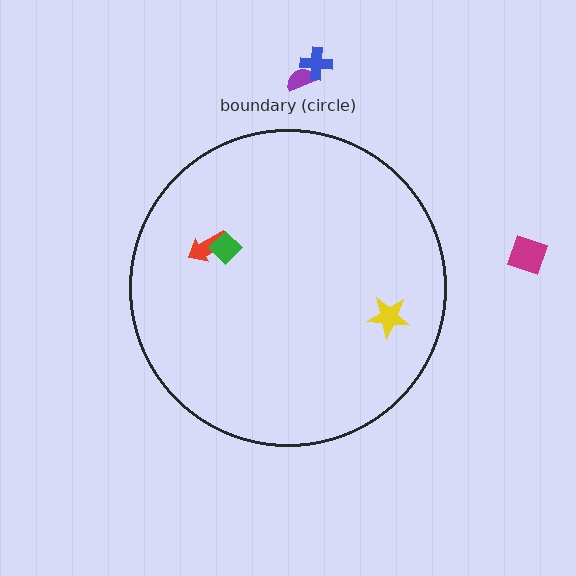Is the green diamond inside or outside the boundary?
Inside.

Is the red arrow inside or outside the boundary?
Inside.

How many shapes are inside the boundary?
3 inside, 3 outside.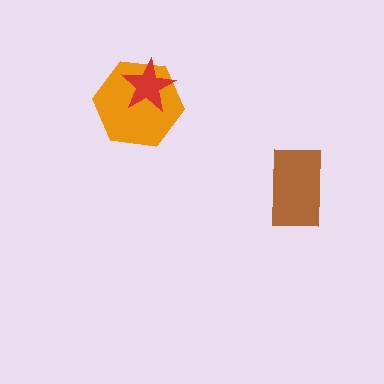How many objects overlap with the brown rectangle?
0 objects overlap with the brown rectangle.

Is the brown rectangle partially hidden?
No, no other shape covers it.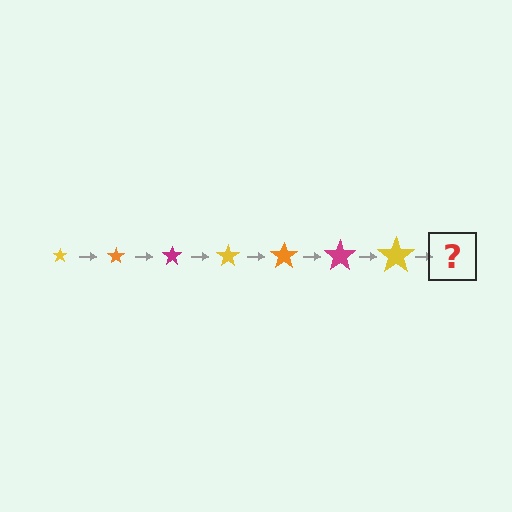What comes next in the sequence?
The next element should be an orange star, larger than the previous one.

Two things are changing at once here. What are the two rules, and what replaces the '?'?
The two rules are that the star grows larger each step and the color cycles through yellow, orange, and magenta. The '?' should be an orange star, larger than the previous one.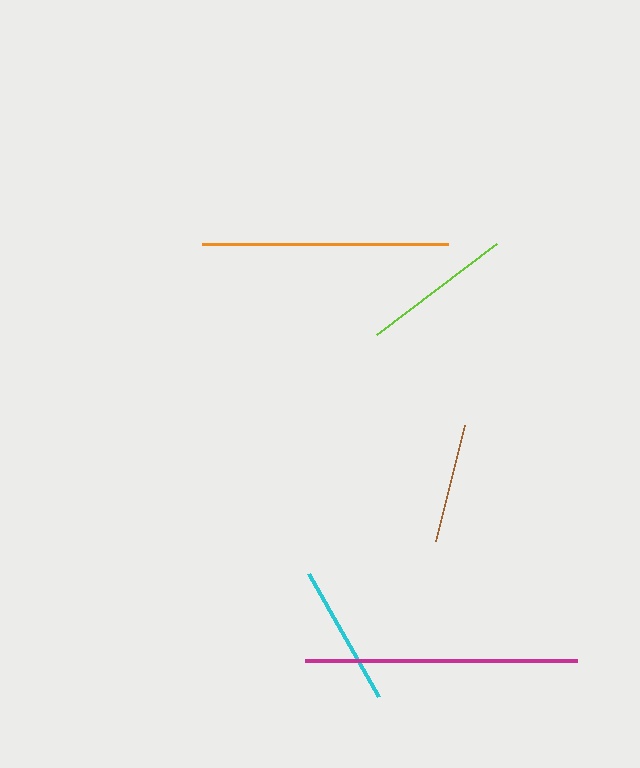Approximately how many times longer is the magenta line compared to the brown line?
The magenta line is approximately 2.3 times the length of the brown line.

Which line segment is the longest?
The magenta line is the longest at approximately 273 pixels.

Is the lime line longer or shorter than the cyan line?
The lime line is longer than the cyan line.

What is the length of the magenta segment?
The magenta segment is approximately 273 pixels long.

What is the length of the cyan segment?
The cyan segment is approximately 142 pixels long.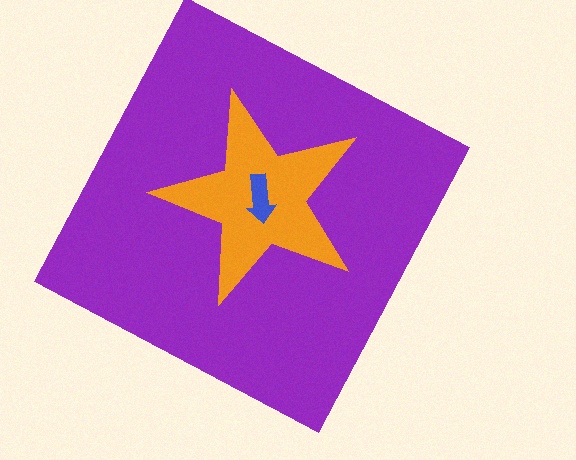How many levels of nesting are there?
3.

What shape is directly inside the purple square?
The orange star.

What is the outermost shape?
The purple square.